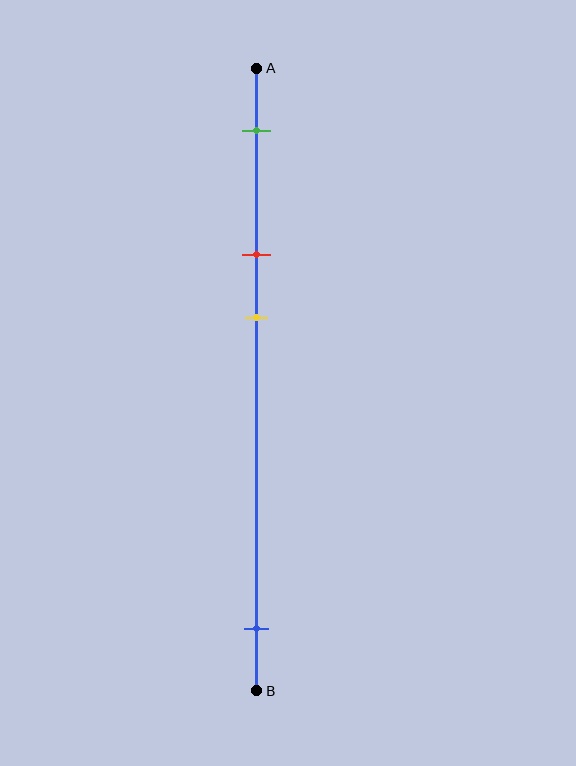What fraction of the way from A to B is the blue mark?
The blue mark is approximately 90% (0.9) of the way from A to B.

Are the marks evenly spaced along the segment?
No, the marks are not evenly spaced.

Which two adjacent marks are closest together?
The red and yellow marks are the closest adjacent pair.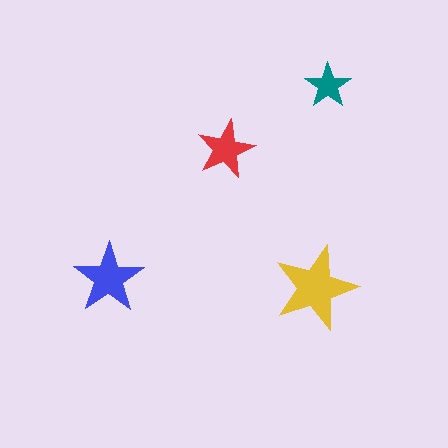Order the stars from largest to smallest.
the yellow one, the blue one, the red one, the teal one.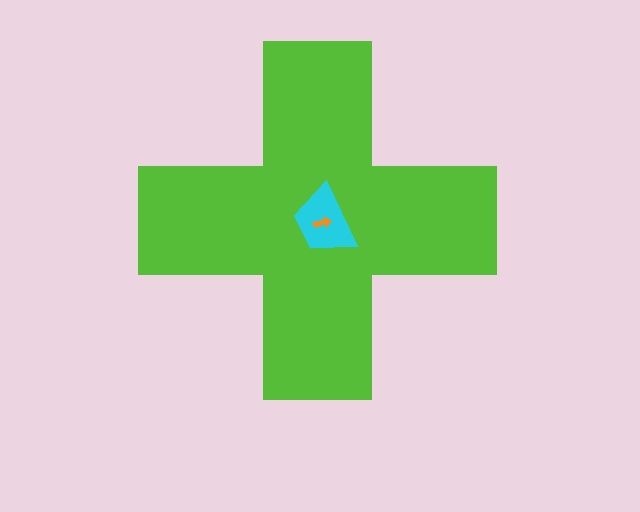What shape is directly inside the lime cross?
The cyan trapezoid.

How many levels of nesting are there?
3.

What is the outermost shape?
The lime cross.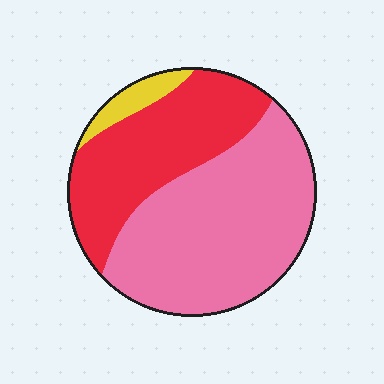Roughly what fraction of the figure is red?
Red covers around 35% of the figure.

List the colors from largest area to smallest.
From largest to smallest: pink, red, yellow.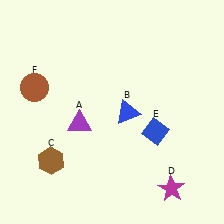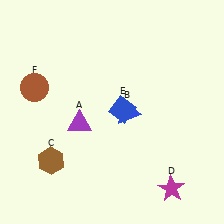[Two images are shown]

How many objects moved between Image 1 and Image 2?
1 object moved between the two images.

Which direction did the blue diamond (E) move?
The blue diamond (E) moved left.